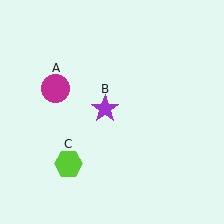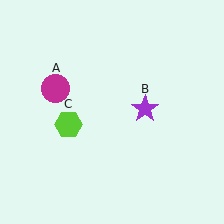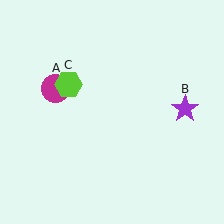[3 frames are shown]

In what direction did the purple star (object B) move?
The purple star (object B) moved right.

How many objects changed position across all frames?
2 objects changed position: purple star (object B), lime hexagon (object C).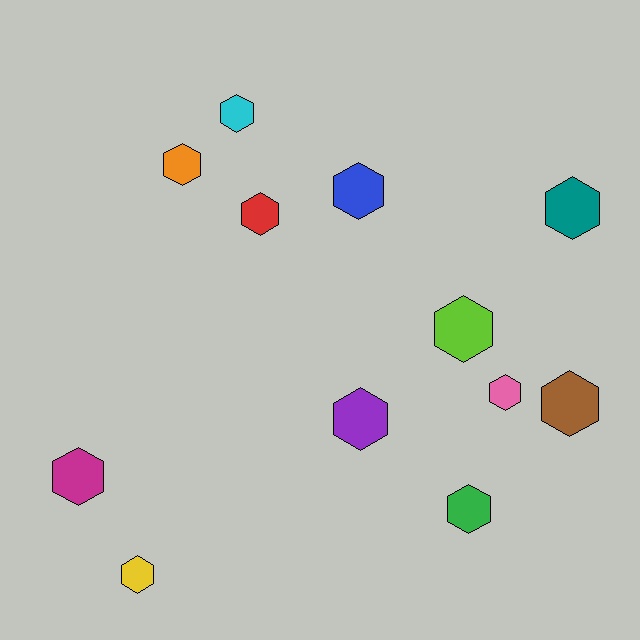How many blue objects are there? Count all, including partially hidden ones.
There is 1 blue object.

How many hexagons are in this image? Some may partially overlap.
There are 12 hexagons.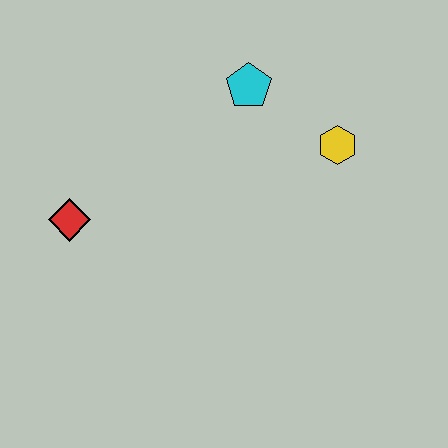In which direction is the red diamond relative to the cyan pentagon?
The red diamond is to the left of the cyan pentagon.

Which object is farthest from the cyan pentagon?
The red diamond is farthest from the cyan pentagon.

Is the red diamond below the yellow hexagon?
Yes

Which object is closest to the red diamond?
The cyan pentagon is closest to the red diamond.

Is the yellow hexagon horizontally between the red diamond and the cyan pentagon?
No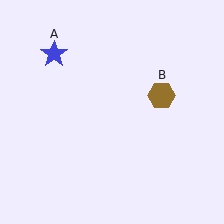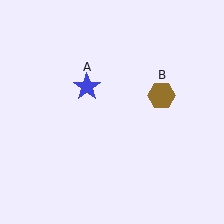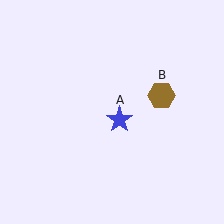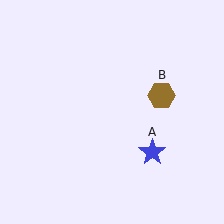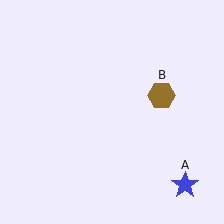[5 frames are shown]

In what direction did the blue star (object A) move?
The blue star (object A) moved down and to the right.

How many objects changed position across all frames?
1 object changed position: blue star (object A).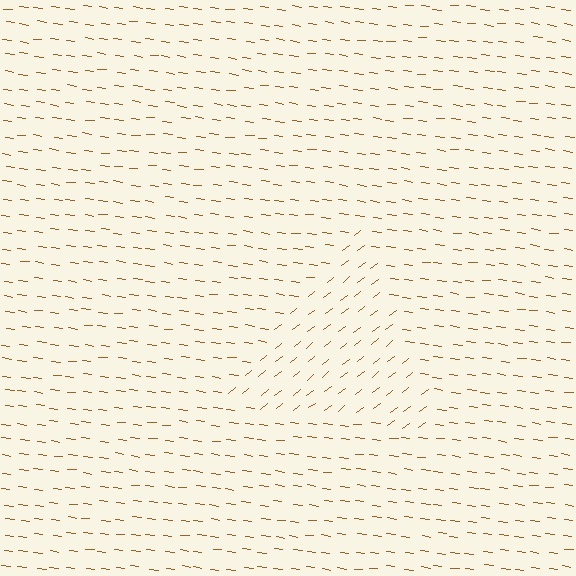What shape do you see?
I see a triangle.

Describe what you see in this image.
The image is filled with small brown line segments. A triangle region in the image has lines oriented differently from the surrounding lines, creating a visible texture boundary.